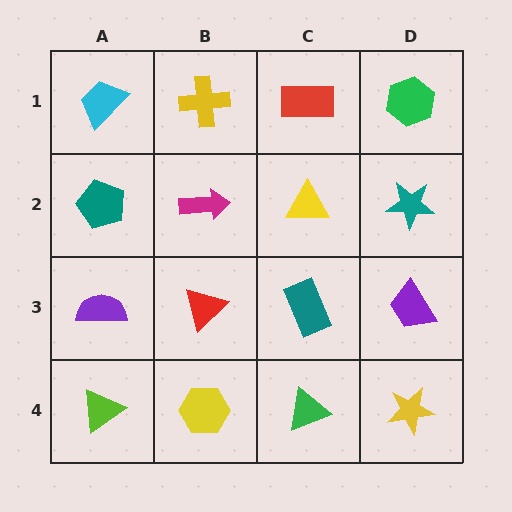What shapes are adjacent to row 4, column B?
A red triangle (row 3, column B), a lime triangle (row 4, column A), a green triangle (row 4, column C).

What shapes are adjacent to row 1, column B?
A magenta arrow (row 2, column B), a cyan trapezoid (row 1, column A), a red rectangle (row 1, column C).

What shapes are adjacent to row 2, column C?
A red rectangle (row 1, column C), a teal rectangle (row 3, column C), a magenta arrow (row 2, column B), a teal star (row 2, column D).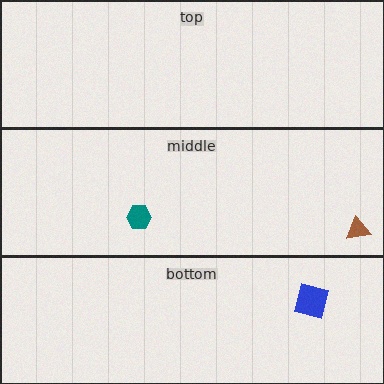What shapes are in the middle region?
The teal hexagon, the brown triangle.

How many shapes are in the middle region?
2.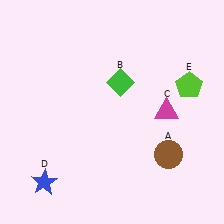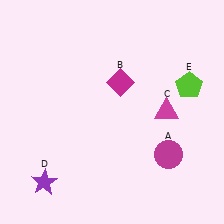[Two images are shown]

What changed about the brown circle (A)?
In Image 1, A is brown. In Image 2, it changed to magenta.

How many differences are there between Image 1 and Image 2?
There are 3 differences between the two images.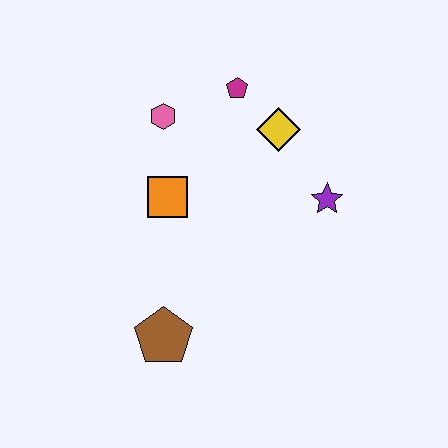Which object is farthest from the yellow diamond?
The brown pentagon is farthest from the yellow diamond.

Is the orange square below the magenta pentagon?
Yes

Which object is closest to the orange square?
The pink hexagon is closest to the orange square.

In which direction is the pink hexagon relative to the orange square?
The pink hexagon is above the orange square.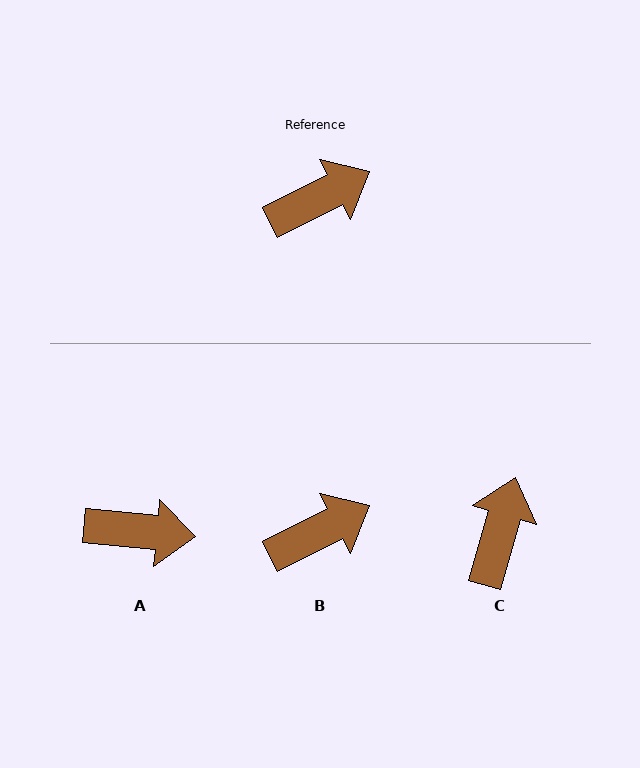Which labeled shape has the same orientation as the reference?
B.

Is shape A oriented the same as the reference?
No, it is off by about 33 degrees.